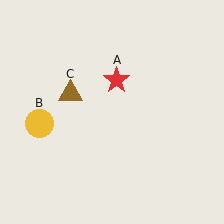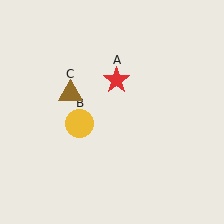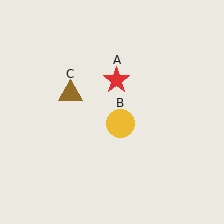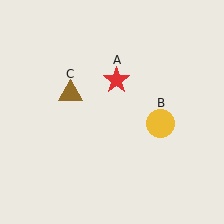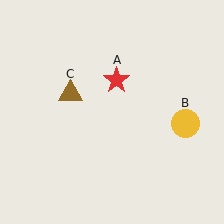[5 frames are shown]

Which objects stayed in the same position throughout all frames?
Red star (object A) and brown triangle (object C) remained stationary.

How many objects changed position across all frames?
1 object changed position: yellow circle (object B).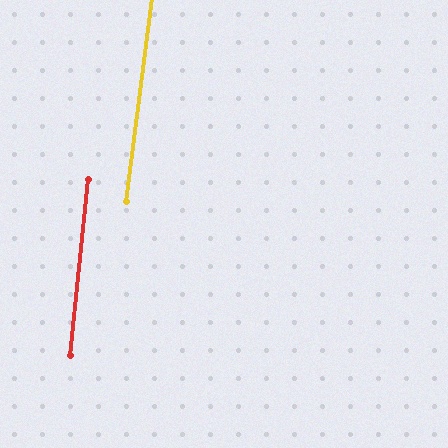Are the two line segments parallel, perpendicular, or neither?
Parallel — their directions differ by only 1.6°.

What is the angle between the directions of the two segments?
Approximately 2 degrees.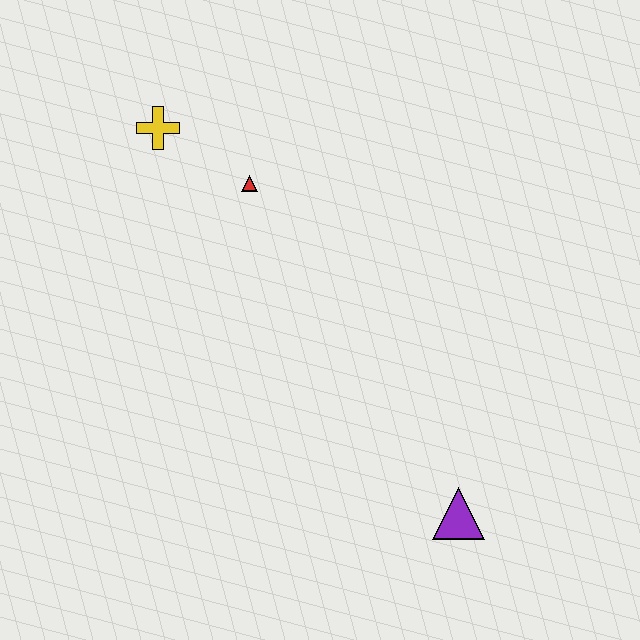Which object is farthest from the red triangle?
The purple triangle is farthest from the red triangle.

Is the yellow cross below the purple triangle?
No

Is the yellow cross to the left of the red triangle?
Yes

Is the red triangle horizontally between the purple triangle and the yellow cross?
Yes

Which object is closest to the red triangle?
The yellow cross is closest to the red triangle.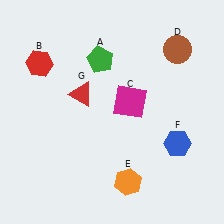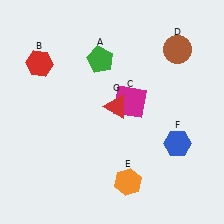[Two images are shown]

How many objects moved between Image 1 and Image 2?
1 object moved between the two images.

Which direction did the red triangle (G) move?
The red triangle (G) moved right.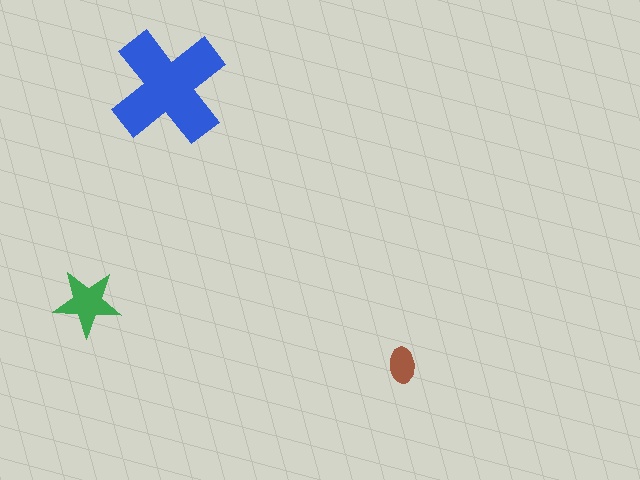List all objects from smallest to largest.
The brown ellipse, the green star, the blue cross.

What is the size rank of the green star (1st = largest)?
2nd.